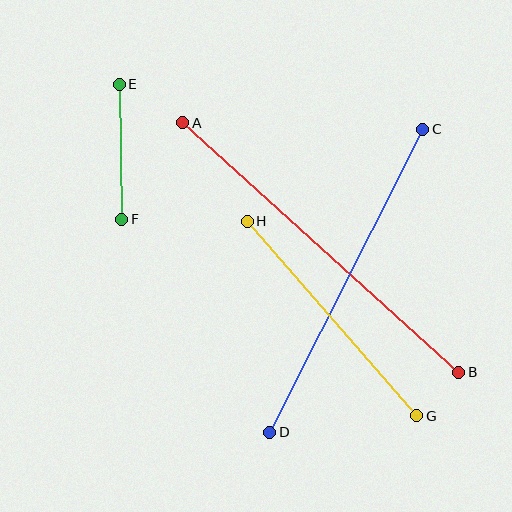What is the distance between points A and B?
The distance is approximately 372 pixels.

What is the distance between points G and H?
The distance is approximately 258 pixels.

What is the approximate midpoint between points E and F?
The midpoint is at approximately (121, 152) pixels.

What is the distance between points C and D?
The distance is approximately 339 pixels.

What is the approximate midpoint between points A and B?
The midpoint is at approximately (321, 248) pixels.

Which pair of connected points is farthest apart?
Points A and B are farthest apart.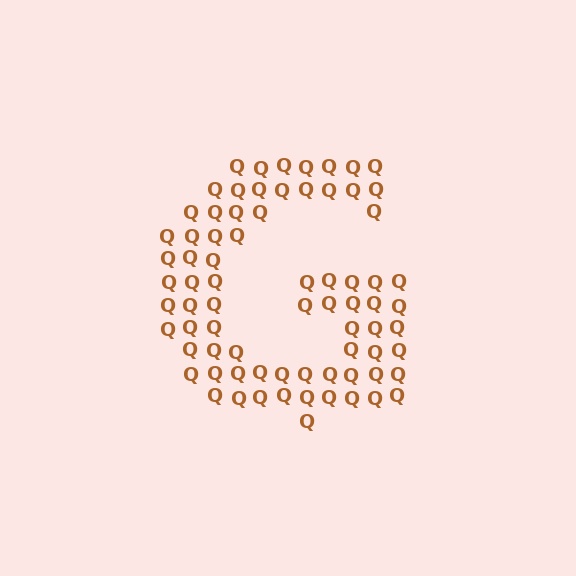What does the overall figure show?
The overall figure shows the letter G.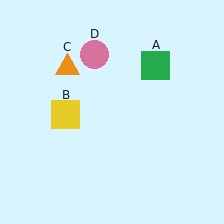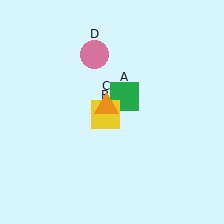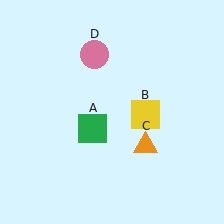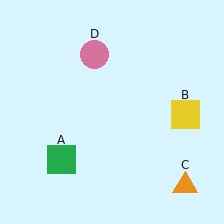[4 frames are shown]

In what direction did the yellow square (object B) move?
The yellow square (object B) moved right.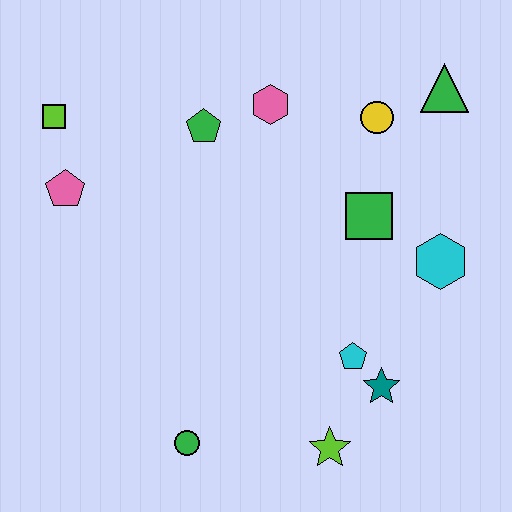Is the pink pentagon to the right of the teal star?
No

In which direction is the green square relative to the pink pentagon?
The green square is to the right of the pink pentagon.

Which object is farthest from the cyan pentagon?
The lime square is farthest from the cyan pentagon.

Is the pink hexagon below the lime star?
No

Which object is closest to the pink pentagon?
The lime square is closest to the pink pentagon.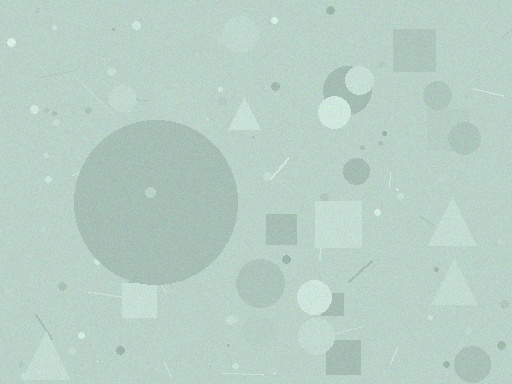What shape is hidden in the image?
A circle is hidden in the image.